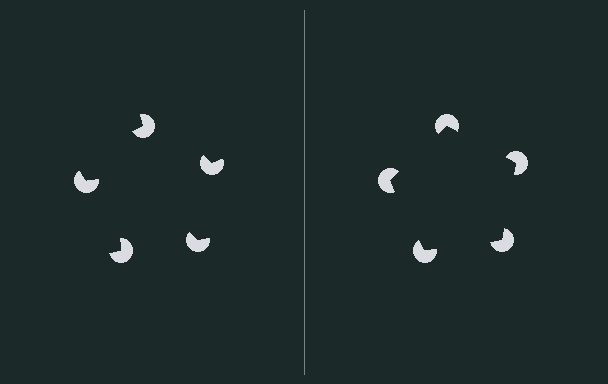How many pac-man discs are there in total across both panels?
10 — 5 on each side.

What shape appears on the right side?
An illusory pentagon.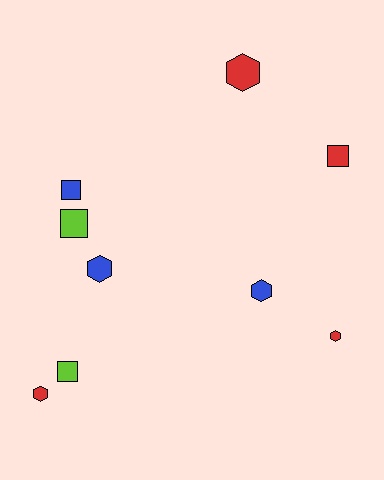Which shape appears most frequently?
Hexagon, with 5 objects.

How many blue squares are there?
There is 1 blue square.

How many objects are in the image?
There are 9 objects.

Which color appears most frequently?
Red, with 4 objects.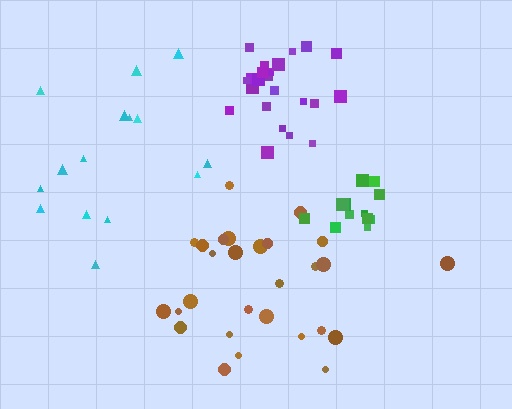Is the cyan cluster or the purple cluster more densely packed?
Purple.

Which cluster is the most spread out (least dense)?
Cyan.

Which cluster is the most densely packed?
Purple.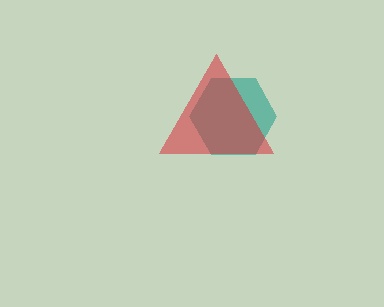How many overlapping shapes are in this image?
There are 2 overlapping shapes in the image.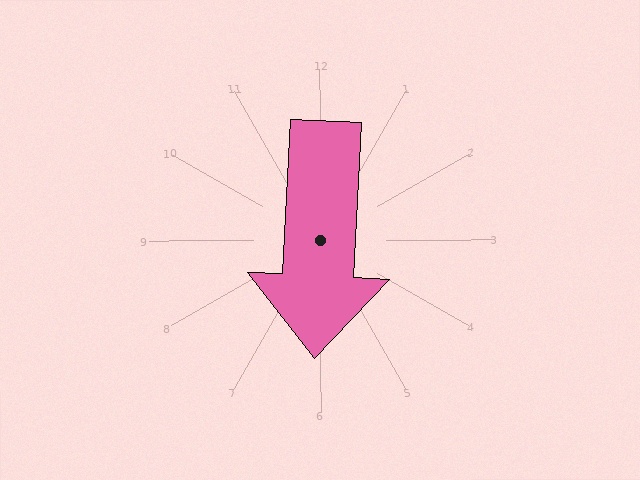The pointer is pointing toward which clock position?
Roughly 6 o'clock.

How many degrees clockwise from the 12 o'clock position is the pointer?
Approximately 183 degrees.